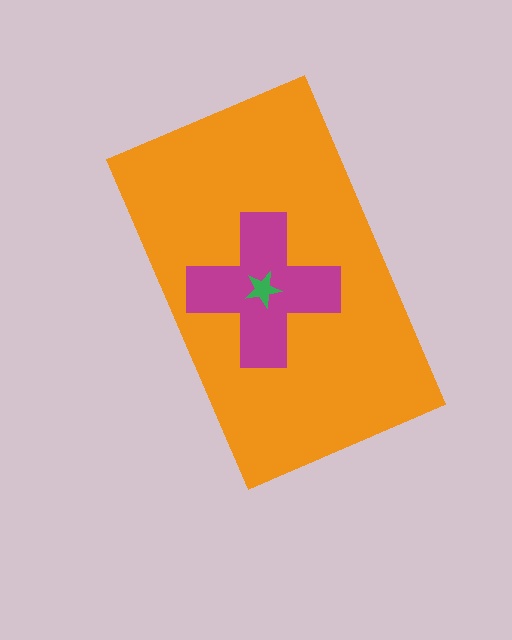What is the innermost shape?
The green star.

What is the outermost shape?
The orange rectangle.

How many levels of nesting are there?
3.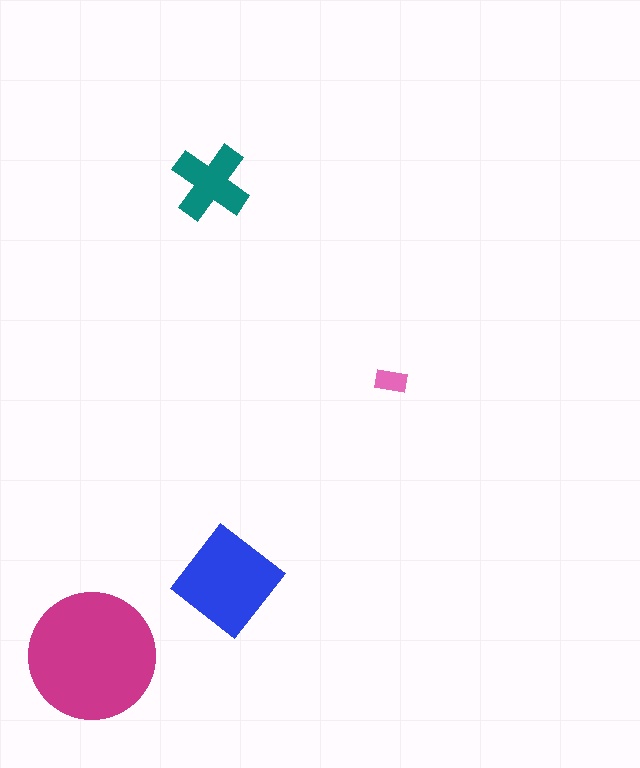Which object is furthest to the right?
The pink rectangle is rightmost.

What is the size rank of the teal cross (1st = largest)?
3rd.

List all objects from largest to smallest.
The magenta circle, the blue diamond, the teal cross, the pink rectangle.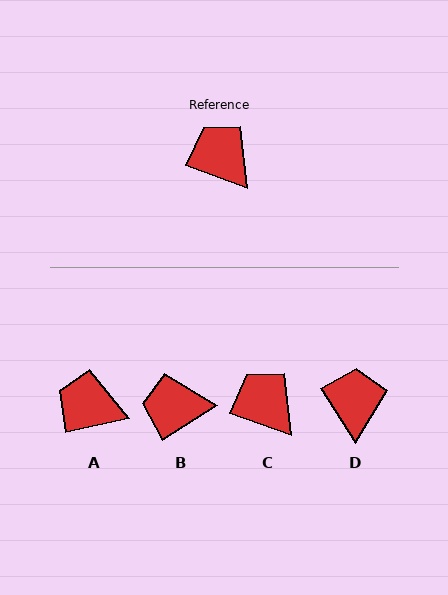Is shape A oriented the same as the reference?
No, it is off by about 33 degrees.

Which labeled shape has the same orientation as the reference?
C.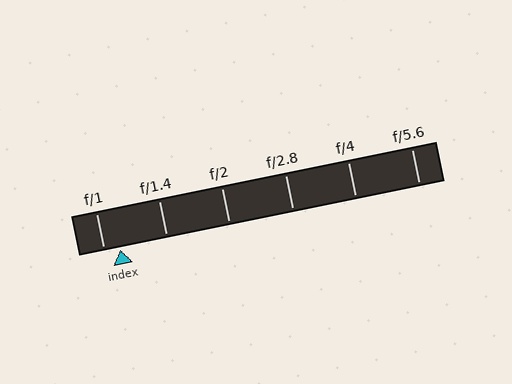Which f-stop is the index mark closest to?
The index mark is closest to f/1.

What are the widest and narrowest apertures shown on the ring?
The widest aperture shown is f/1 and the narrowest is f/5.6.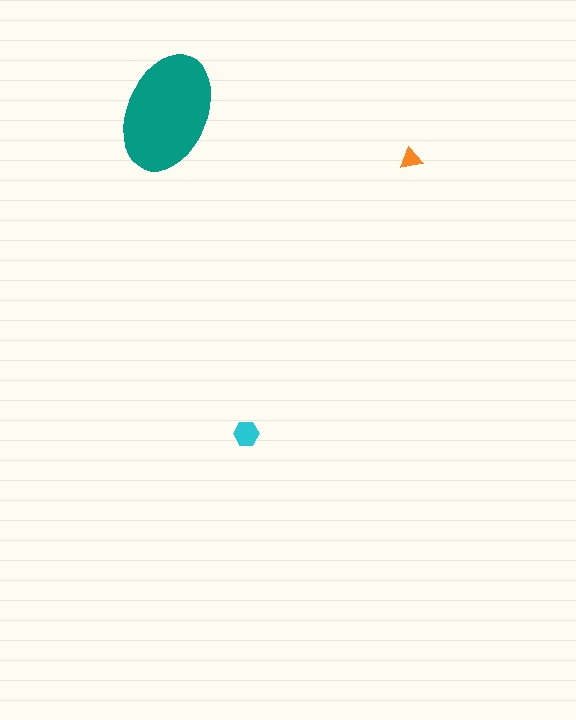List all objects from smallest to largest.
The orange triangle, the cyan hexagon, the teal ellipse.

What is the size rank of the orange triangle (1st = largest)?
3rd.